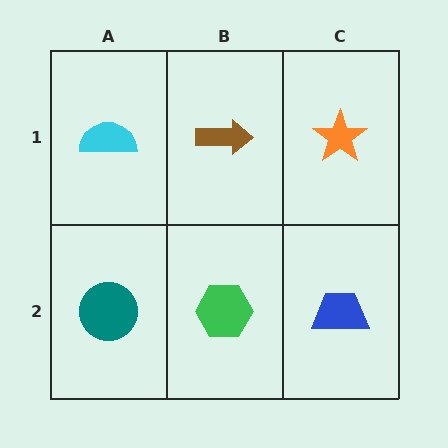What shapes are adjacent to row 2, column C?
An orange star (row 1, column C), a green hexagon (row 2, column B).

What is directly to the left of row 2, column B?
A teal circle.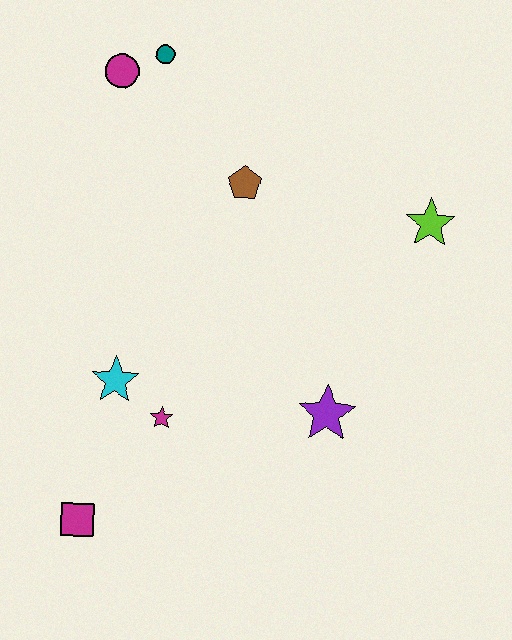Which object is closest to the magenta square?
The magenta star is closest to the magenta square.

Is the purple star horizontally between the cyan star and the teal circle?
No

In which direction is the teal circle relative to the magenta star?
The teal circle is above the magenta star.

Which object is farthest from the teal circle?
The magenta square is farthest from the teal circle.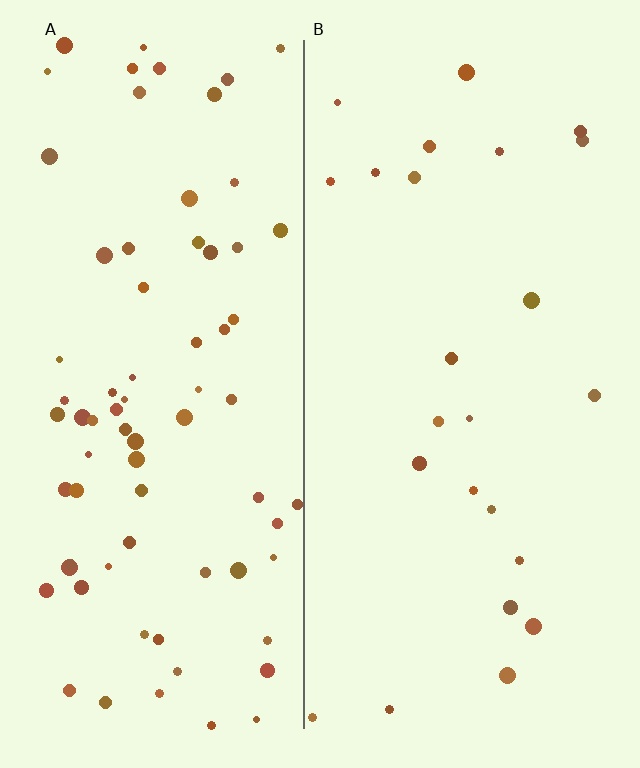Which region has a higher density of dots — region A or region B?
A (the left).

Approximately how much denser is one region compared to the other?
Approximately 3.1× — region A over region B.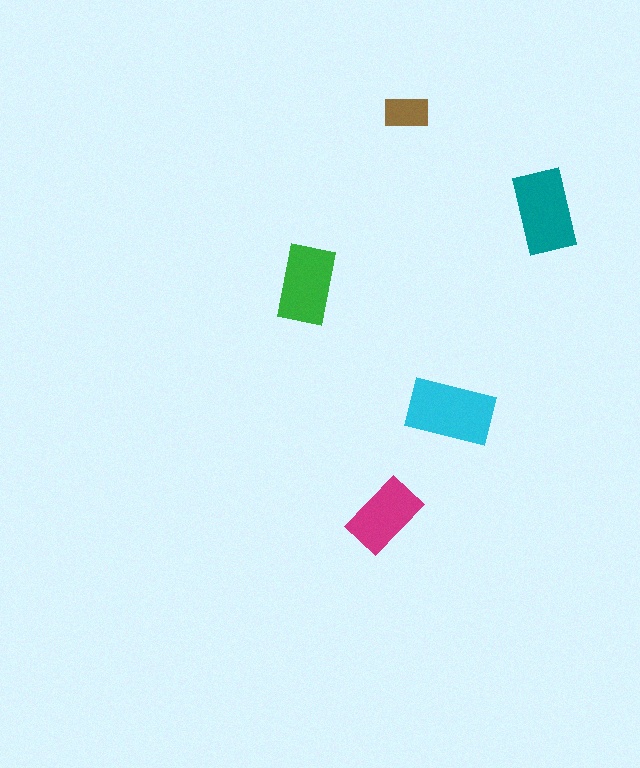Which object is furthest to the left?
The green rectangle is leftmost.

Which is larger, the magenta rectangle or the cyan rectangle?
The cyan one.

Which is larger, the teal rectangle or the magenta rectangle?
The teal one.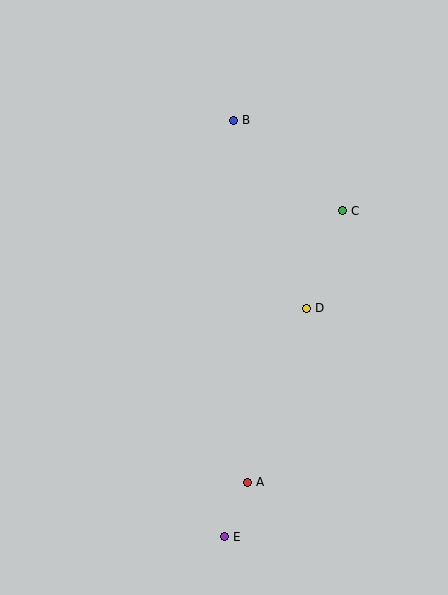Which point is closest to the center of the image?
Point D at (307, 308) is closest to the center.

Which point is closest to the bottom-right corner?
Point A is closest to the bottom-right corner.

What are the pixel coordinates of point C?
Point C is at (343, 211).